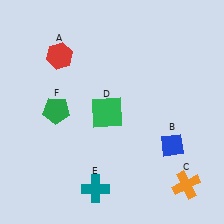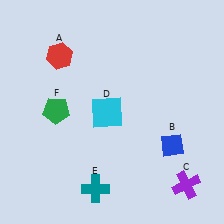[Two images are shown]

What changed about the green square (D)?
In Image 1, D is green. In Image 2, it changed to cyan.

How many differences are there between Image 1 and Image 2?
There are 2 differences between the two images.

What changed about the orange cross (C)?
In Image 1, C is orange. In Image 2, it changed to purple.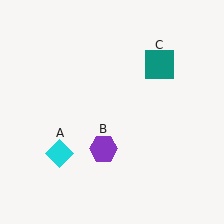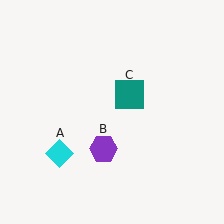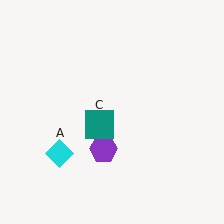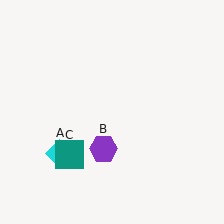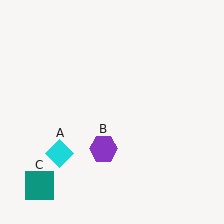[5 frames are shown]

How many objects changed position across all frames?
1 object changed position: teal square (object C).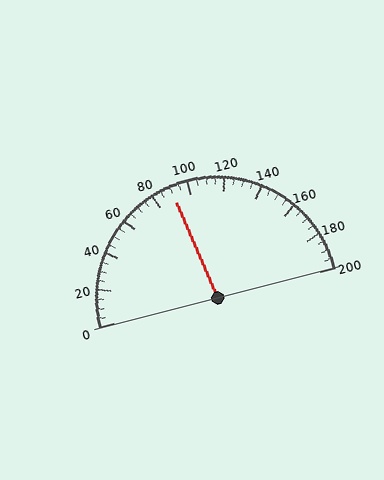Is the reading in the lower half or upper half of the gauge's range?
The reading is in the lower half of the range (0 to 200).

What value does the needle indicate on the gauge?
The needle indicates approximately 90.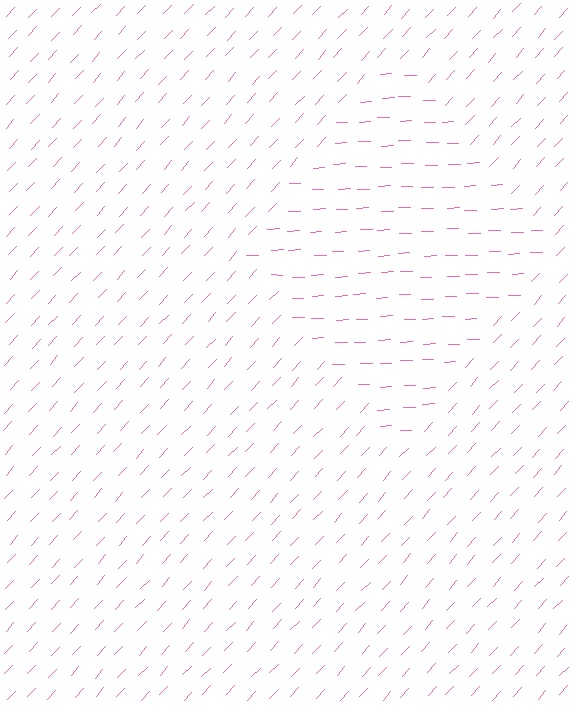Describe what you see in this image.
The image is filled with small pink line segments. A diamond region in the image has lines oriented differently from the surrounding lines, creating a visible texture boundary.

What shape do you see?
I see a diamond.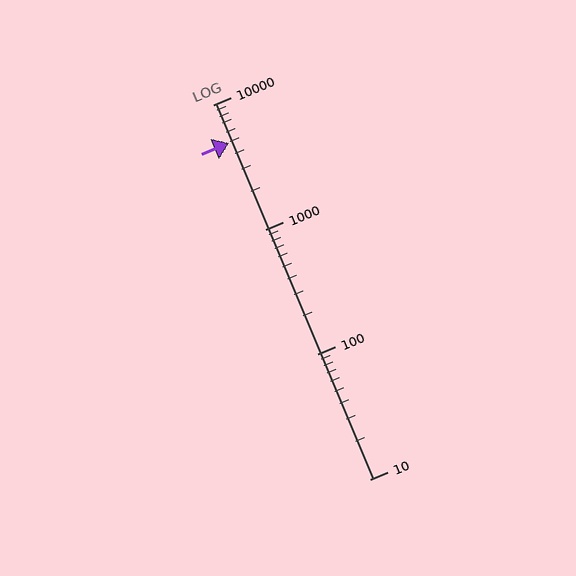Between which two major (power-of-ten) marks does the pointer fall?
The pointer is between 1000 and 10000.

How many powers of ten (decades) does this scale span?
The scale spans 3 decades, from 10 to 10000.